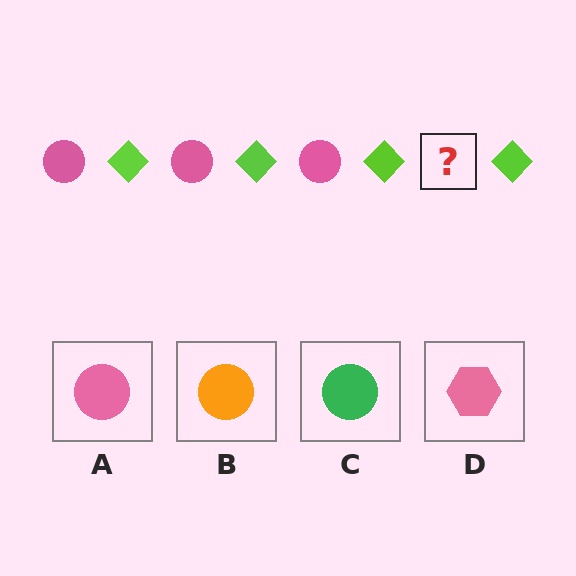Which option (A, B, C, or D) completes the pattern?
A.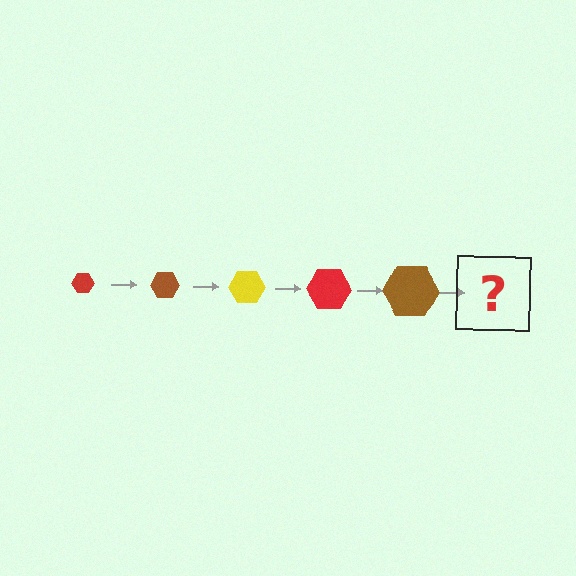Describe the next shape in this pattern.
It should be a yellow hexagon, larger than the previous one.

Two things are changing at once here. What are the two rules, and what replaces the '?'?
The two rules are that the hexagon grows larger each step and the color cycles through red, brown, and yellow. The '?' should be a yellow hexagon, larger than the previous one.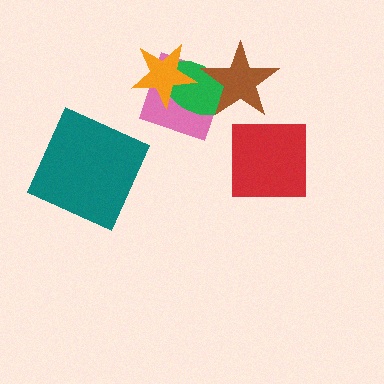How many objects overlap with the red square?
0 objects overlap with the red square.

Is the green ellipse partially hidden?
Yes, it is partially covered by another shape.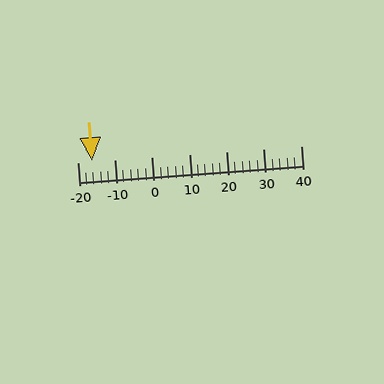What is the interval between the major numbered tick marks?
The major tick marks are spaced 10 units apart.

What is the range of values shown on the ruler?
The ruler shows values from -20 to 40.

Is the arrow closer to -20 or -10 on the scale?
The arrow is closer to -20.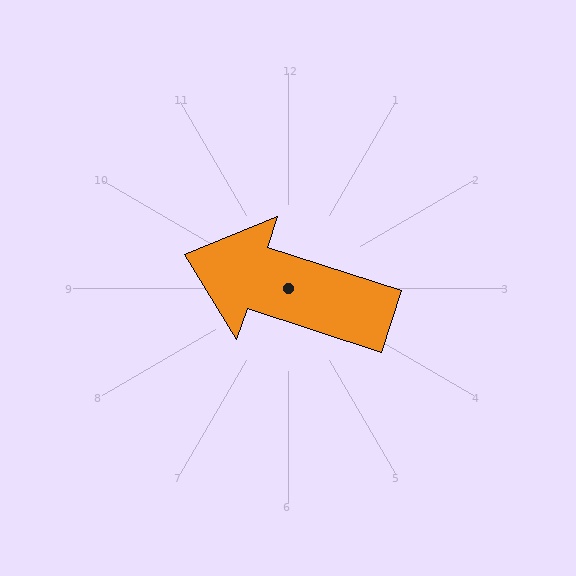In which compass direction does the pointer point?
West.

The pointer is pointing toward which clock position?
Roughly 10 o'clock.